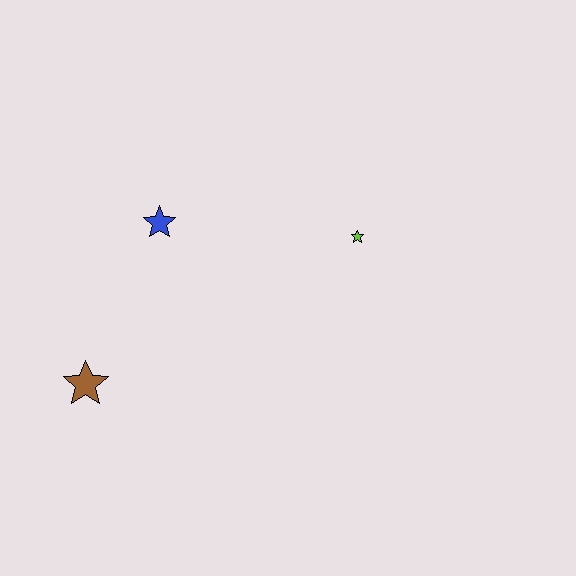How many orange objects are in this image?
There are no orange objects.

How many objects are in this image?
There are 3 objects.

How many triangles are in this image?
There are no triangles.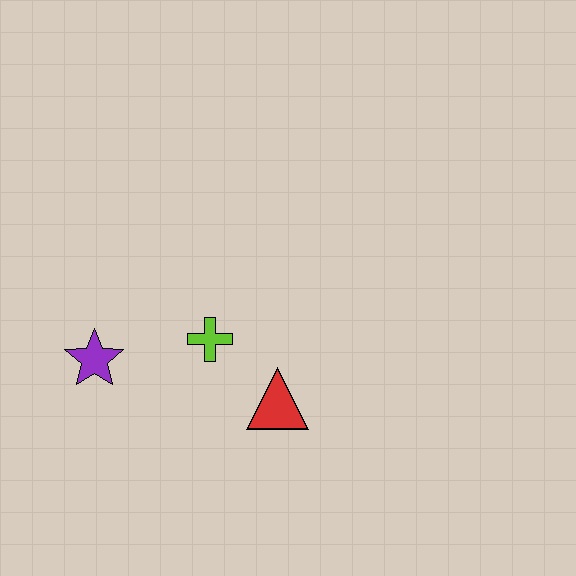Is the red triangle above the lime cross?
No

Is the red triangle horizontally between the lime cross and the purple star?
No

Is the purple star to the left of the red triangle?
Yes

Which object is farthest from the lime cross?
The purple star is farthest from the lime cross.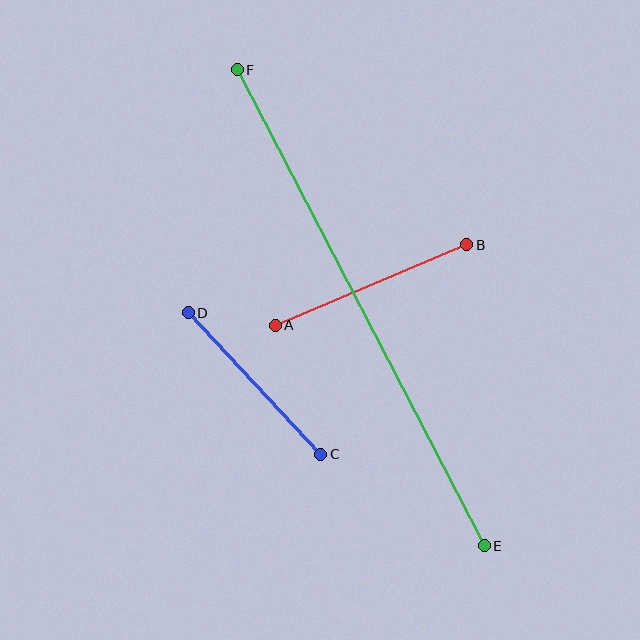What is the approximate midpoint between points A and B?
The midpoint is at approximately (371, 285) pixels.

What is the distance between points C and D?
The distance is approximately 194 pixels.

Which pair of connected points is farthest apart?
Points E and F are farthest apart.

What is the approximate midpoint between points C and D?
The midpoint is at approximately (254, 384) pixels.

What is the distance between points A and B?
The distance is approximately 208 pixels.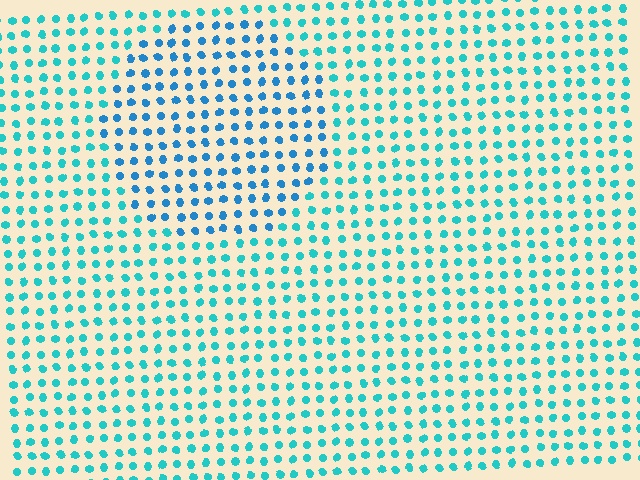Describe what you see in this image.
The image is filled with small cyan elements in a uniform arrangement. A circle-shaped region is visible where the elements are tinted to a slightly different hue, forming a subtle color boundary.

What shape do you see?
I see a circle.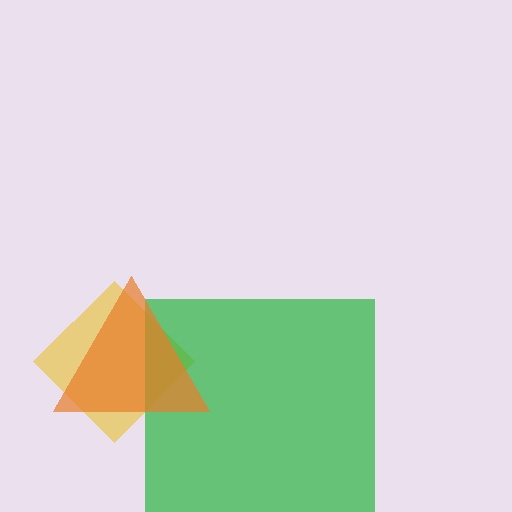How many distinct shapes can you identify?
There are 3 distinct shapes: a yellow diamond, a green square, an orange triangle.